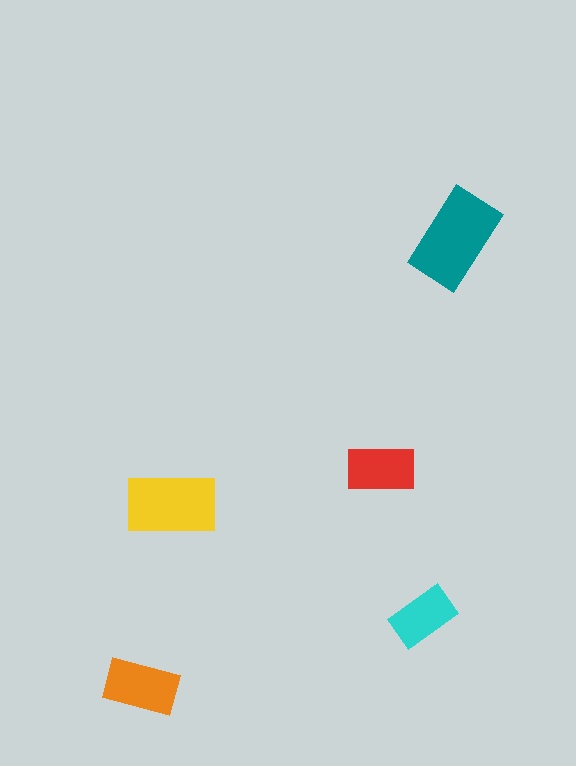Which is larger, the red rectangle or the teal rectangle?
The teal one.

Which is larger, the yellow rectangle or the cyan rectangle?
The yellow one.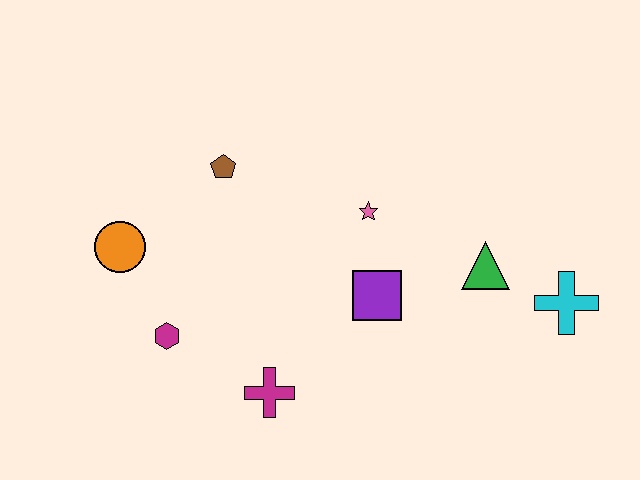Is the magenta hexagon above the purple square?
No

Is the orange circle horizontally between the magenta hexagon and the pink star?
No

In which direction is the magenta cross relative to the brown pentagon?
The magenta cross is below the brown pentagon.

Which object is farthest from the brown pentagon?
The cyan cross is farthest from the brown pentagon.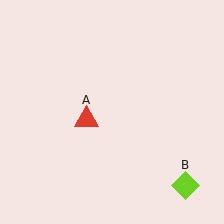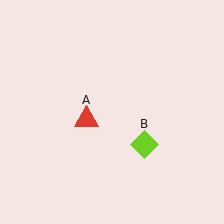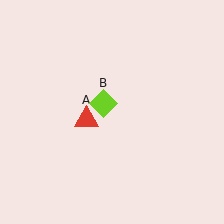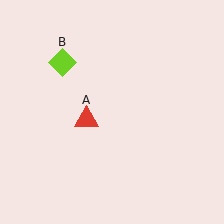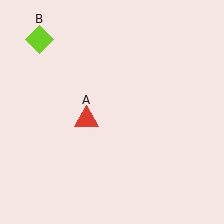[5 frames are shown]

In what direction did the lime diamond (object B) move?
The lime diamond (object B) moved up and to the left.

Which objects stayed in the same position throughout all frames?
Red triangle (object A) remained stationary.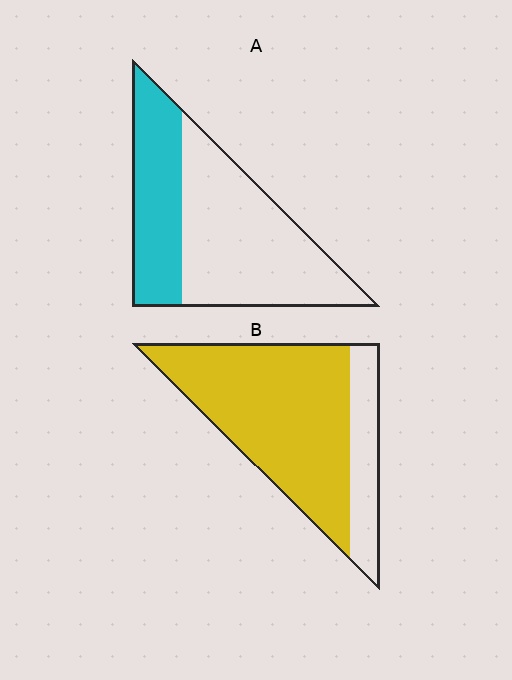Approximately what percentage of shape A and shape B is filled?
A is approximately 35% and B is approximately 75%.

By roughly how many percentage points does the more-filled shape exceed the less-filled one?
By roughly 40 percentage points (B over A).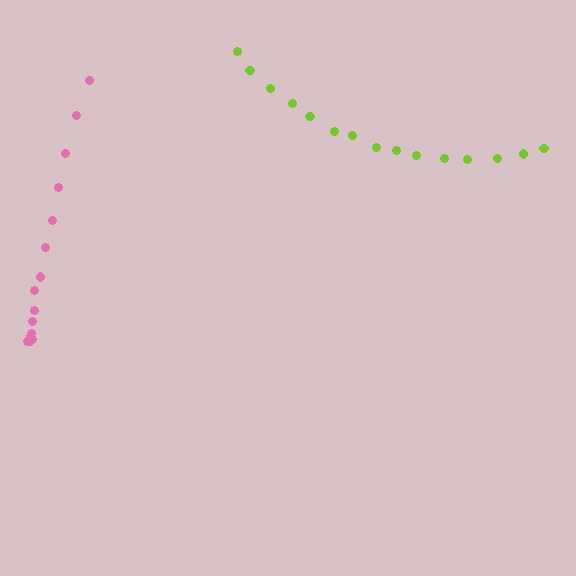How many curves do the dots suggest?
There are 2 distinct paths.